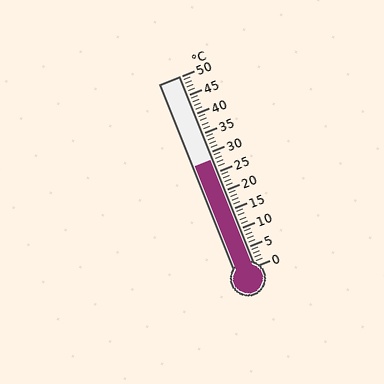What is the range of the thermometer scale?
The thermometer scale ranges from 0°C to 50°C.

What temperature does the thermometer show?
The thermometer shows approximately 28°C.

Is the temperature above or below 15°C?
The temperature is above 15°C.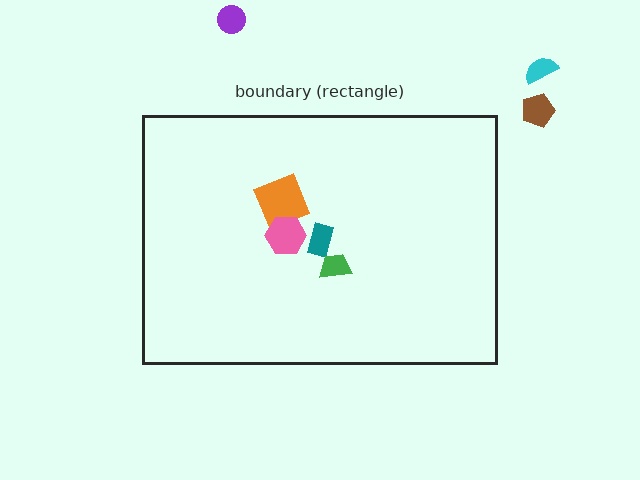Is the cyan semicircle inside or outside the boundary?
Outside.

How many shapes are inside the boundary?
4 inside, 3 outside.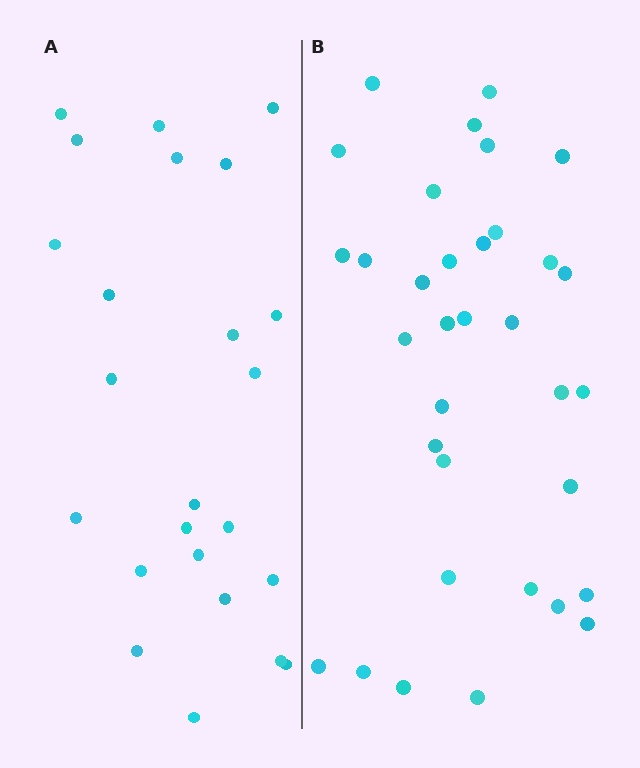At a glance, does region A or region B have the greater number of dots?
Region B (the right region) has more dots.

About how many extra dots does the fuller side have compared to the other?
Region B has roughly 10 or so more dots than region A.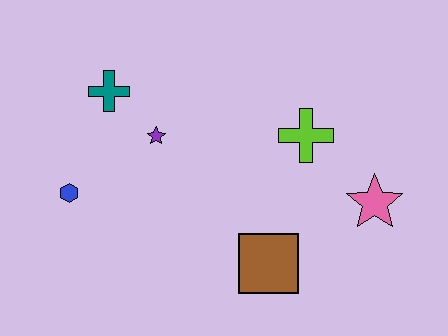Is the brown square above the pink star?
No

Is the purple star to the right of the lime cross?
No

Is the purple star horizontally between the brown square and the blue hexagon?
Yes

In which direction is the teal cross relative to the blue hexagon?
The teal cross is above the blue hexagon.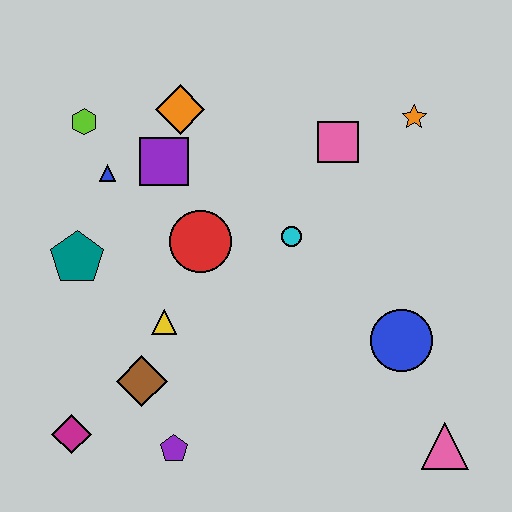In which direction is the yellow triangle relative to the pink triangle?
The yellow triangle is to the left of the pink triangle.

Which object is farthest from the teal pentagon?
The pink triangle is farthest from the teal pentagon.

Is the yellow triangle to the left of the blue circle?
Yes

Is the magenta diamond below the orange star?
Yes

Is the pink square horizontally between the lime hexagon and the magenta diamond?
No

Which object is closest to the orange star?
The pink square is closest to the orange star.